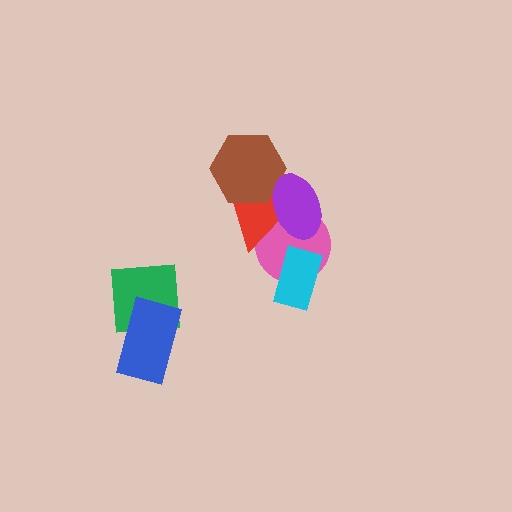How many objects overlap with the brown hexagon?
2 objects overlap with the brown hexagon.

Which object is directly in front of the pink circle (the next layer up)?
The cyan rectangle is directly in front of the pink circle.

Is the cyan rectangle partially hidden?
No, no other shape covers it.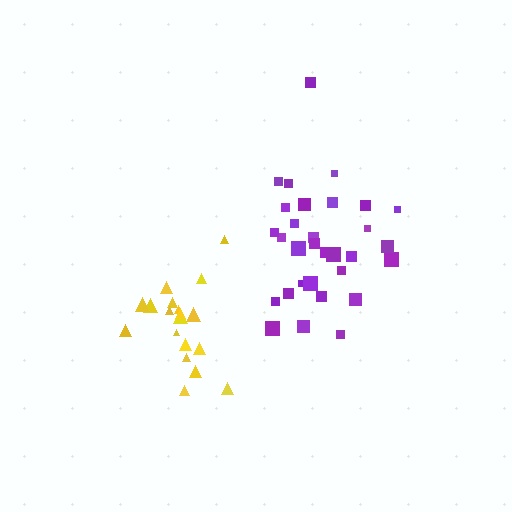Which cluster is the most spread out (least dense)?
Yellow.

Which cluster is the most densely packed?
Purple.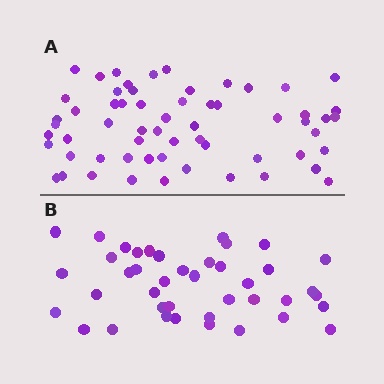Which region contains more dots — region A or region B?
Region A (the top region) has more dots.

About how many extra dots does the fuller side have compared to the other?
Region A has approximately 20 more dots than region B.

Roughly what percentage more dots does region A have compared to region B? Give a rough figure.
About 45% more.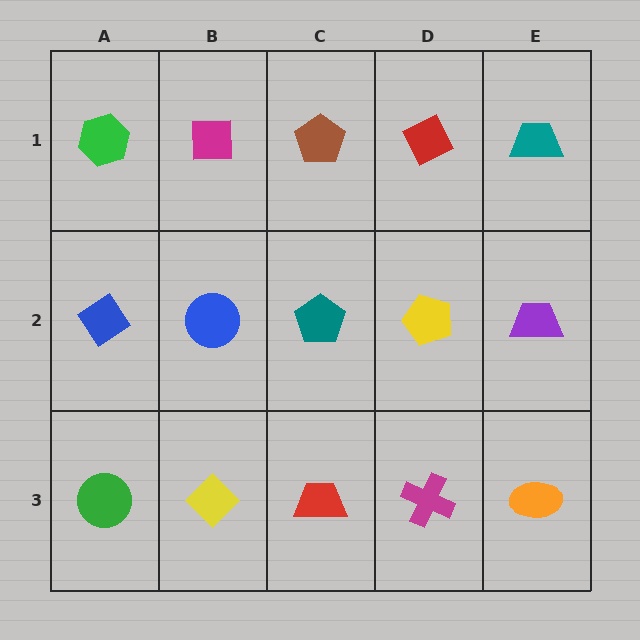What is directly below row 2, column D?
A magenta cross.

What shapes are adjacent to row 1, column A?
A blue diamond (row 2, column A), a magenta square (row 1, column B).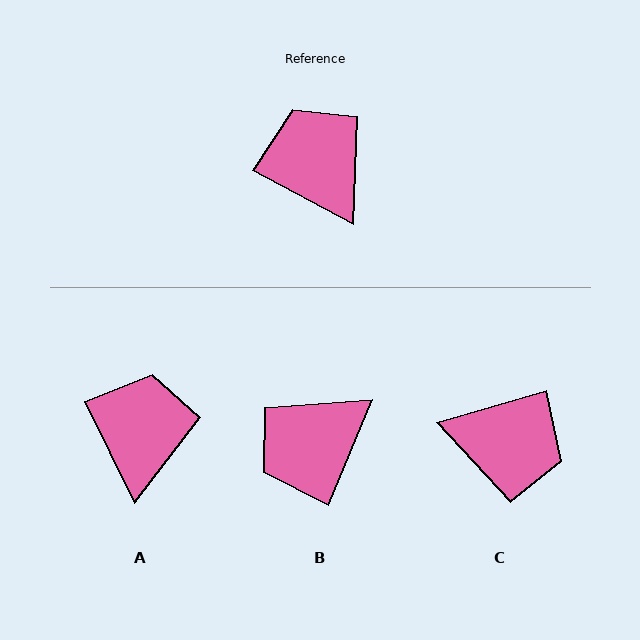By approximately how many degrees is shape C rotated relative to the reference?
Approximately 135 degrees clockwise.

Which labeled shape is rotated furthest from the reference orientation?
C, about 135 degrees away.